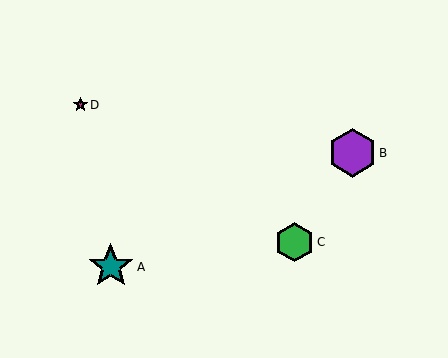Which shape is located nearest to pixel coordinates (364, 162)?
The purple hexagon (labeled B) at (352, 153) is nearest to that location.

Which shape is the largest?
The purple hexagon (labeled B) is the largest.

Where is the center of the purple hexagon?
The center of the purple hexagon is at (352, 153).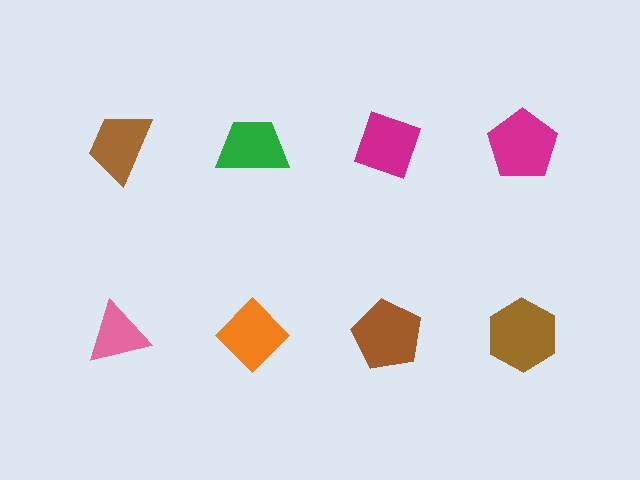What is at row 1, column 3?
A magenta diamond.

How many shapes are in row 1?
4 shapes.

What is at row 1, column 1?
A brown trapezoid.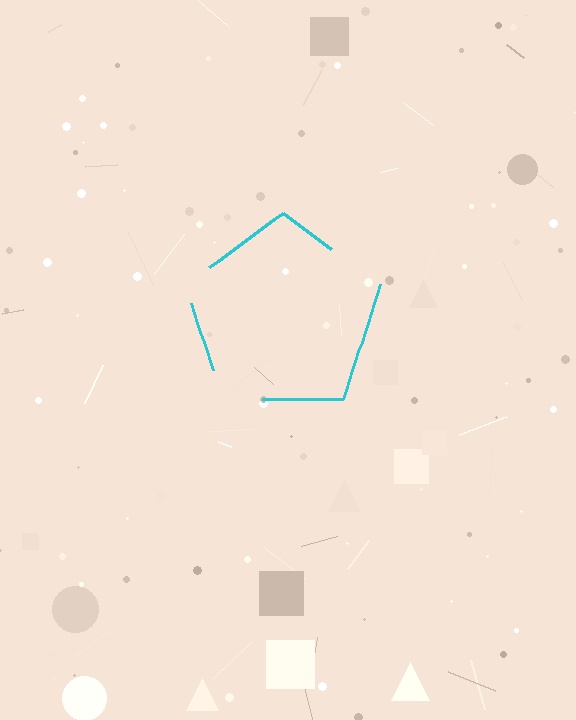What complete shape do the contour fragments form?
The contour fragments form a pentagon.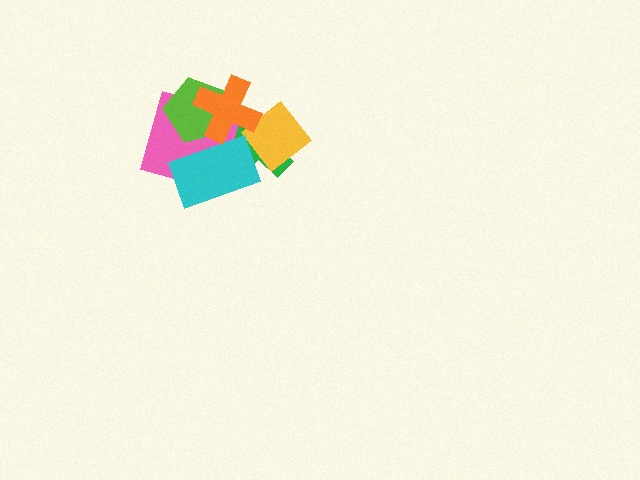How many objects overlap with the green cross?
4 objects overlap with the green cross.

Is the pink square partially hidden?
Yes, it is partially covered by another shape.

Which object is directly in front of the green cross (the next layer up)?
The pink square is directly in front of the green cross.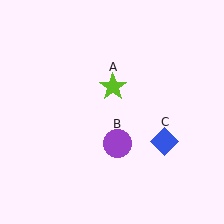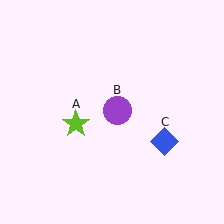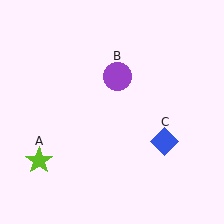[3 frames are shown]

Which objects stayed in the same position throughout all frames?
Blue diamond (object C) remained stationary.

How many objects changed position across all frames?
2 objects changed position: lime star (object A), purple circle (object B).